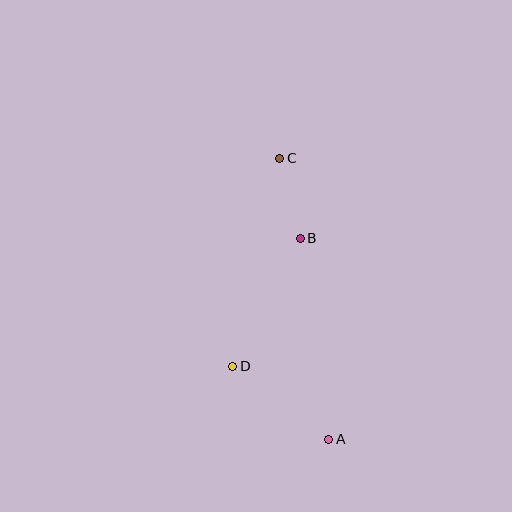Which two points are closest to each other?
Points B and C are closest to each other.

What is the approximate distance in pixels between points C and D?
The distance between C and D is approximately 213 pixels.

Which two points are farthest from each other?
Points A and C are farthest from each other.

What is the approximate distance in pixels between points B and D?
The distance between B and D is approximately 145 pixels.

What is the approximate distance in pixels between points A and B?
The distance between A and B is approximately 203 pixels.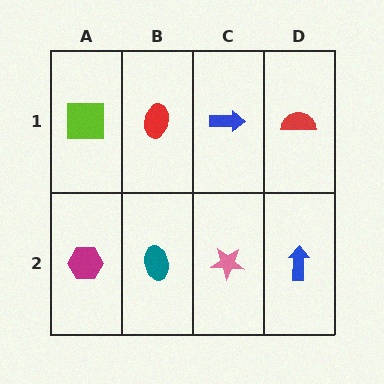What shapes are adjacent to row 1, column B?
A teal ellipse (row 2, column B), a lime square (row 1, column A), a blue arrow (row 1, column C).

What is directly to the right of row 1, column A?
A red ellipse.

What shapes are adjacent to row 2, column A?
A lime square (row 1, column A), a teal ellipse (row 2, column B).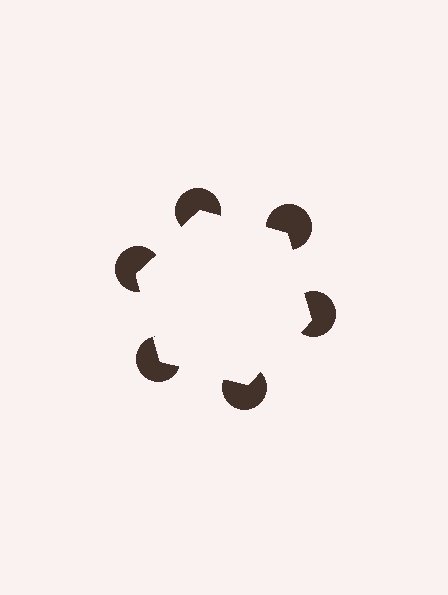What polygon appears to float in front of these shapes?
An illusory hexagon — its edges are inferred from the aligned wedge cuts in the pac-man discs, not physically drawn.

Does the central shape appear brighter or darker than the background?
It typically appears slightly brighter than the background, even though no actual brightness change is drawn.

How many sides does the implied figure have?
6 sides.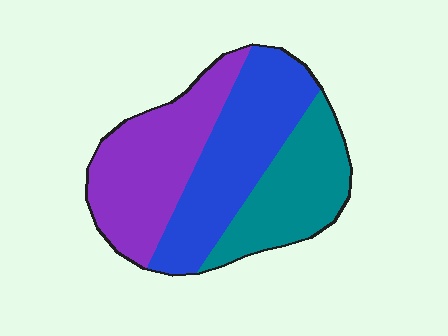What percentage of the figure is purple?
Purple covers around 35% of the figure.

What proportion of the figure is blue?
Blue covers around 35% of the figure.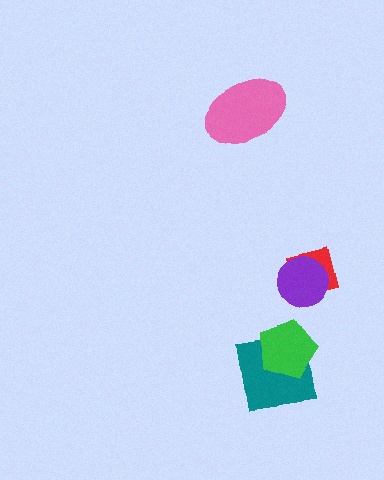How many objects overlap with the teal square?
1 object overlaps with the teal square.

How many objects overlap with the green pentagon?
1 object overlaps with the green pentagon.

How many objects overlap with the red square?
1 object overlaps with the red square.